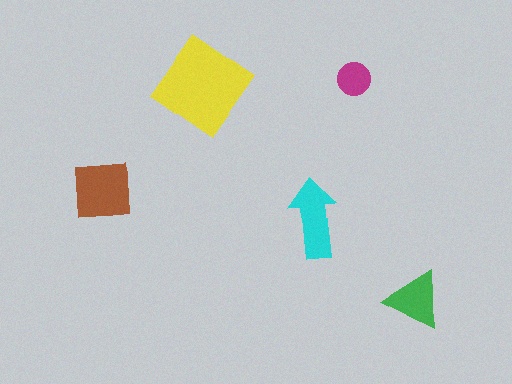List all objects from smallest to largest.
The magenta circle, the green triangle, the cyan arrow, the brown square, the yellow diamond.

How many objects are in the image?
There are 5 objects in the image.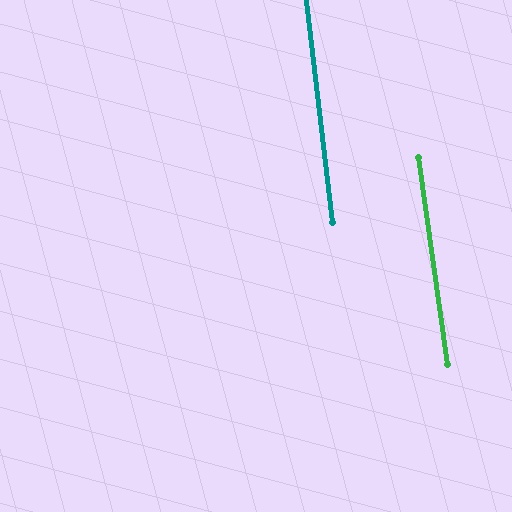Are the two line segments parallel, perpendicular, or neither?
Parallel — their directions differ by only 1.1°.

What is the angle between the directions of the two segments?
Approximately 1 degree.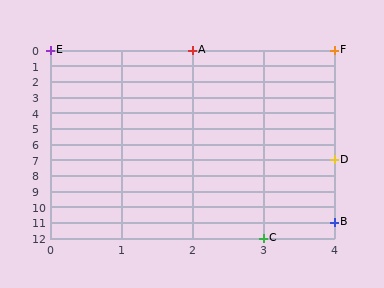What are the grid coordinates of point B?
Point B is at grid coordinates (4, 11).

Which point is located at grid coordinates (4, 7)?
Point D is at (4, 7).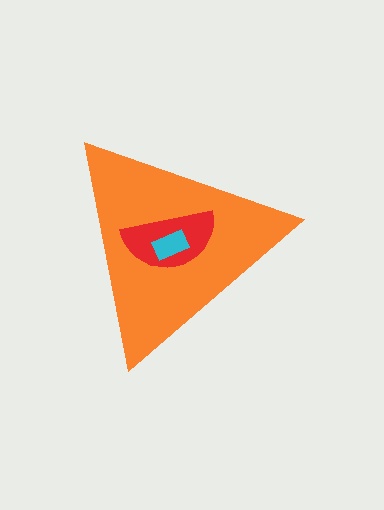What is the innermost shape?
The cyan rectangle.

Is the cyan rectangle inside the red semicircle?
Yes.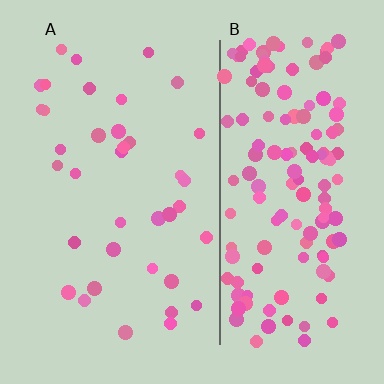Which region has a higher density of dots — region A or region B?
B (the right).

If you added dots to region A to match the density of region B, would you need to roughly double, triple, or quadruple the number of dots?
Approximately quadruple.